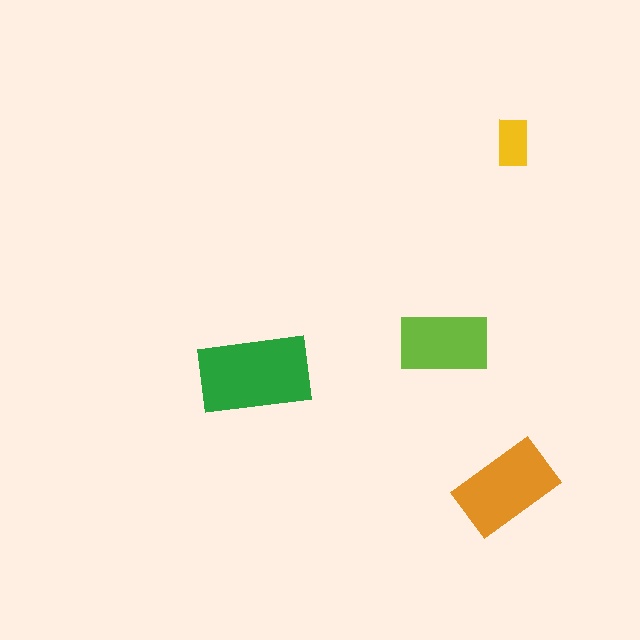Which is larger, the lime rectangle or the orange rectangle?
The orange one.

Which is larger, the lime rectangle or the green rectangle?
The green one.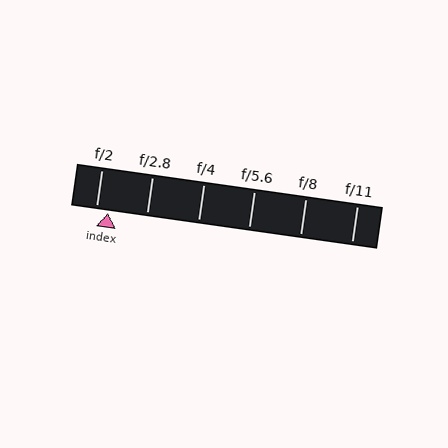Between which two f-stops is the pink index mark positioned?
The index mark is between f/2 and f/2.8.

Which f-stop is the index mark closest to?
The index mark is closest to f/2.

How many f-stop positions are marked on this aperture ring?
There are 6 f-stop positions marked.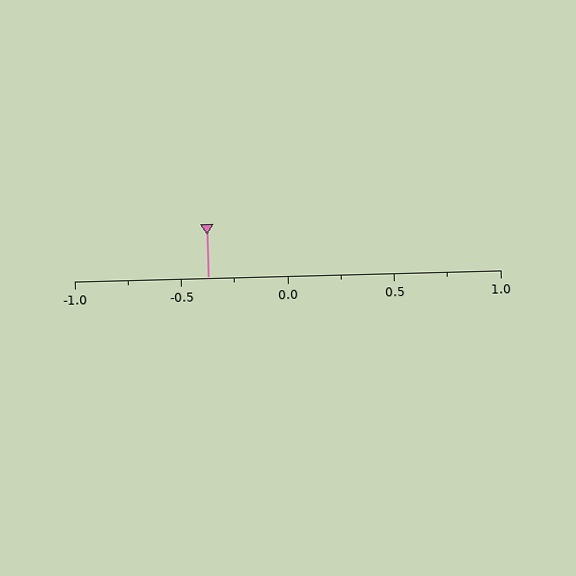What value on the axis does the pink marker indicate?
The marker indicates approximately -0.38.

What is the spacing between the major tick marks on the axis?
The major ticks are spaced 0.5 apart.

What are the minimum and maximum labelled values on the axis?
The axis runs from -1.0 to 1.0.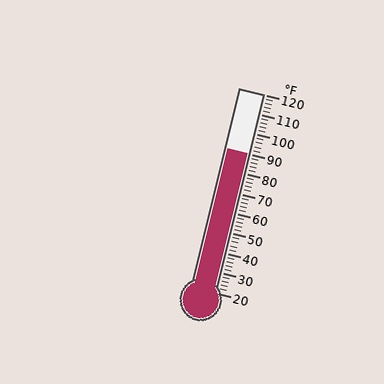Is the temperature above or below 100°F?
The temperature is below 100°F.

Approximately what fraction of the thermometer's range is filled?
The thermometer is filled to approximately 70% of its range.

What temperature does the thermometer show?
The thermometer shows approximately 90°F.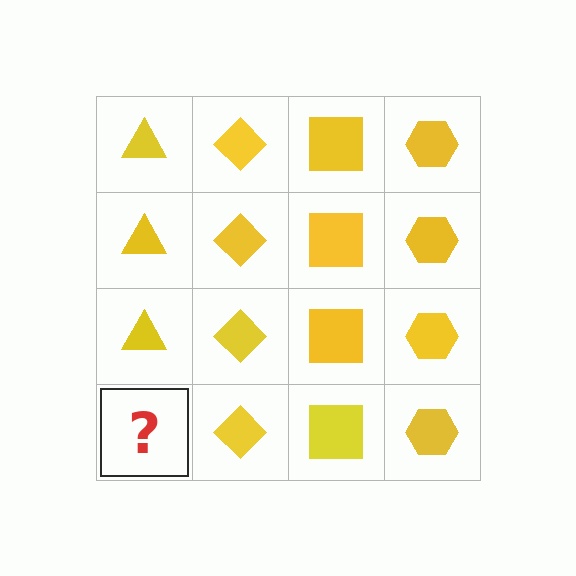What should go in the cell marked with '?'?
The missing cell should contain a yellow triangle.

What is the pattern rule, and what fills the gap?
The rule is that each column has a consistent shape. The gap should be filled with a yellow triangle.